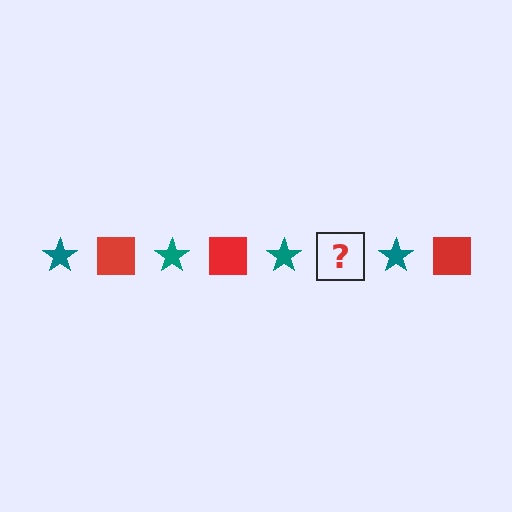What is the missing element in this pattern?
The missing element is a red square.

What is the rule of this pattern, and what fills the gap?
The rule is that the pattern alternates between teal star and red square. The gap should be filled with a red square.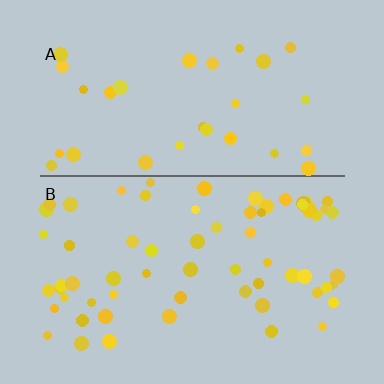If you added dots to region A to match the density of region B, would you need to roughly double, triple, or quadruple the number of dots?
Approximately double.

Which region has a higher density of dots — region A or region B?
B (the bottom).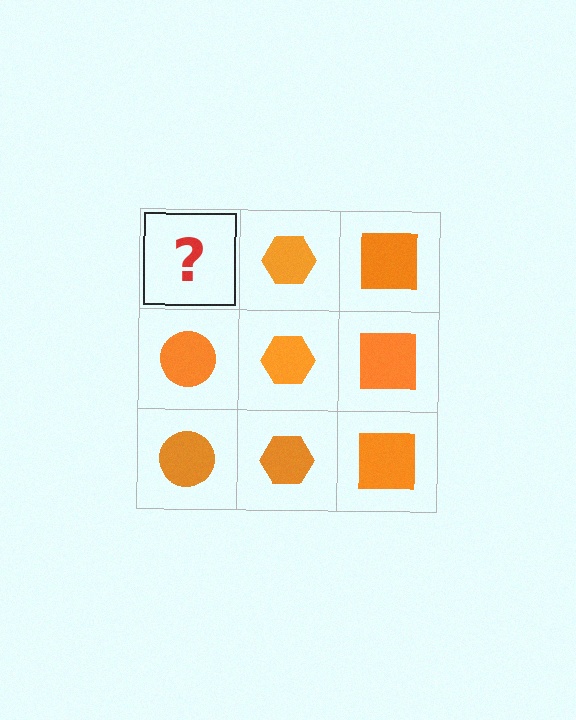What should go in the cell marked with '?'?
The missing cell should contain an orange circle.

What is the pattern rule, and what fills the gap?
The rule is that each column has a consistent shape. The gap should be filled with an orange circle.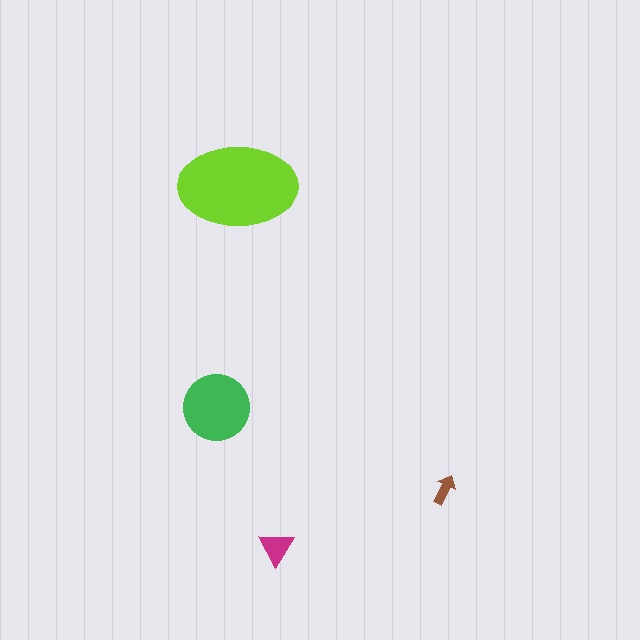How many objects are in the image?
There are 4 objects in the image.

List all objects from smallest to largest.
The brown arrow, the magenta triangle, the green circle, the lime ellipse.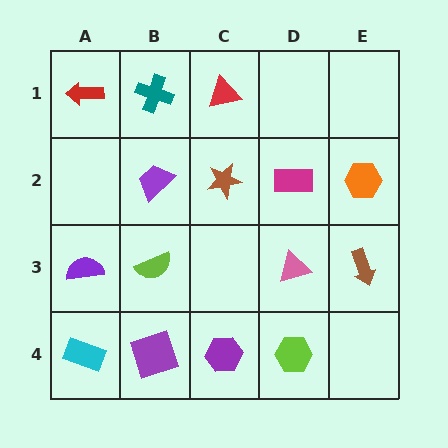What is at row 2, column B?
A purple trapezoid.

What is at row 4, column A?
A cyan rectangle.